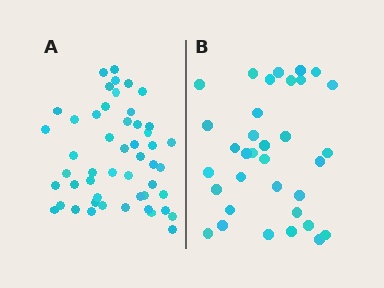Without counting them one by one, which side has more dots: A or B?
Region A (the left region) has more dots.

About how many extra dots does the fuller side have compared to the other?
Region A has approximately 15 more dots than region B.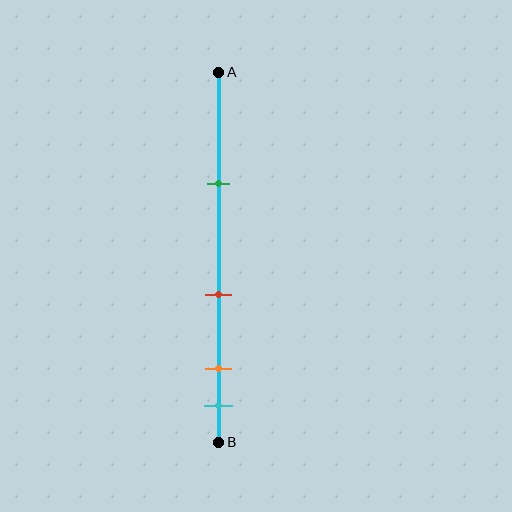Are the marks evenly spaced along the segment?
No, the marks are not evenly spaced.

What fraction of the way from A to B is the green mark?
The green mark is approximately 30% (0.3) of the way from A to B.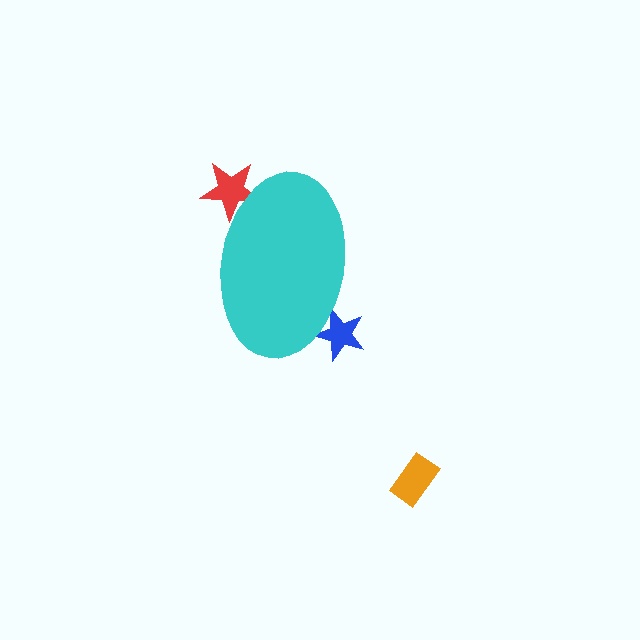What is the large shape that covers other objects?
A cyan ellipse.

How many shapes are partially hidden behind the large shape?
2 shapes are partially hidden.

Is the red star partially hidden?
Yes, the red star is partially hidden behind the cyan ellipse.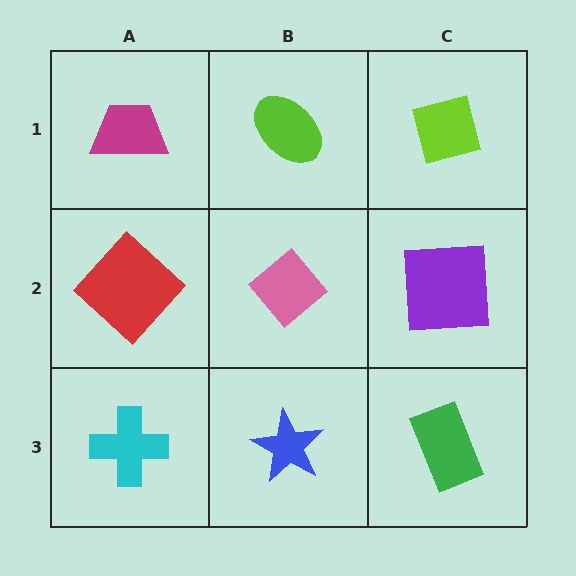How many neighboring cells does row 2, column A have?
3.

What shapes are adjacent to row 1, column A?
A red diamond (row 2, column A), a lime ellipse (row 1, column B).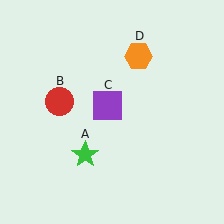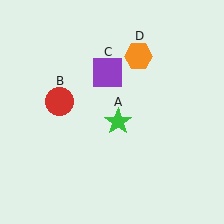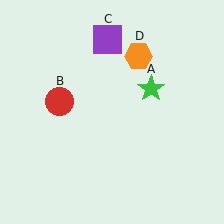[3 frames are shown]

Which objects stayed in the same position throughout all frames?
Red circle (object B) and orange hexagon (object D) remained stationary.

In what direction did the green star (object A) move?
The green star (object A) moved up and to the right.